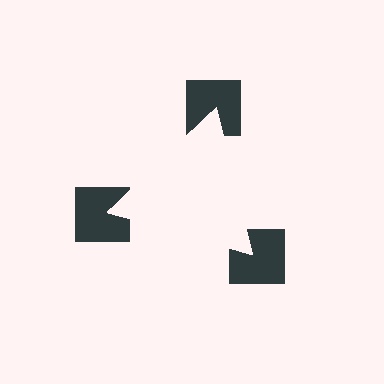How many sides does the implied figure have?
3 sides.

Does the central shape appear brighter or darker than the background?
It typically appears slightly brighter than the background, even though no actual brightness change is drawn.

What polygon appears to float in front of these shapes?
An illusory triangle — its edges are inferred from the aligned wedge cuts in the notched squares, not physically drawn.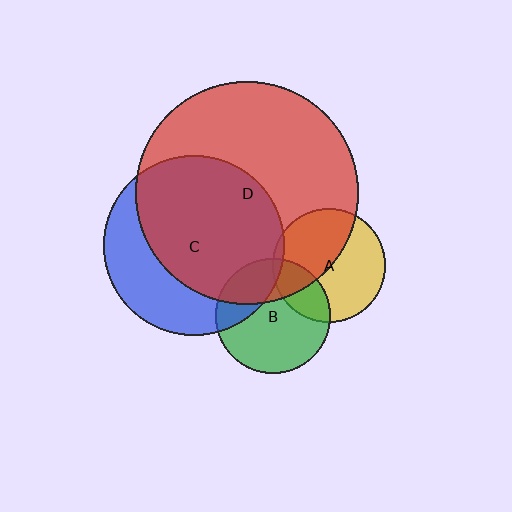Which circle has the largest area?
Circle D (red).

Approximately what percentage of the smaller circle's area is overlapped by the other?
Approximately 45%.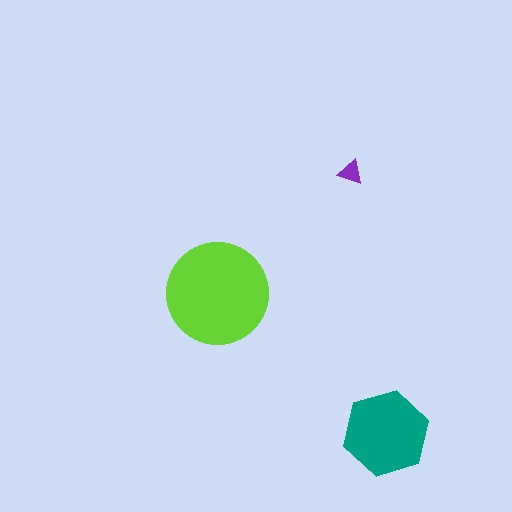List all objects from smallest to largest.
The purple triangle, the teal hexagon, the lime circle.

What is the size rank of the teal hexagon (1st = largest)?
2nd.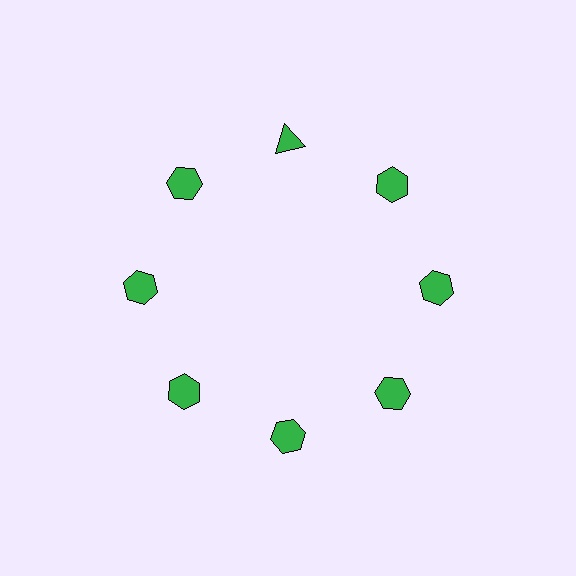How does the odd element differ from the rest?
It has a different shape: triangle instead of hexagon.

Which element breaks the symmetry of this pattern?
The green triangle at roughly the 12 o'clock position breaks the symmetry. All other shapes are green hexagons.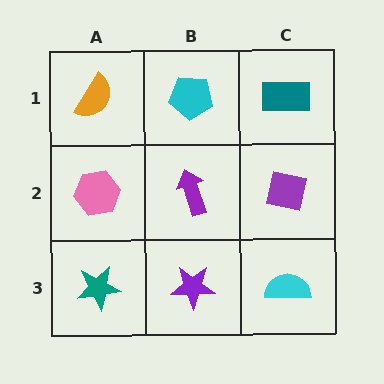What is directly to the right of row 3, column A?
A purple star.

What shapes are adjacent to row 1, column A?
A pink hexagon (row 2, column A), a cyan pentagon (row 1, column B).